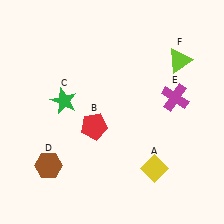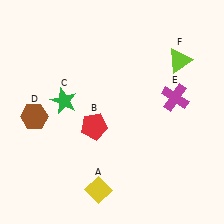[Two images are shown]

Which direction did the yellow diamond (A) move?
The yellow diamond (A) moved left.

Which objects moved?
The objects that moved are: the yellow diamond (A), the brown hexagon (D).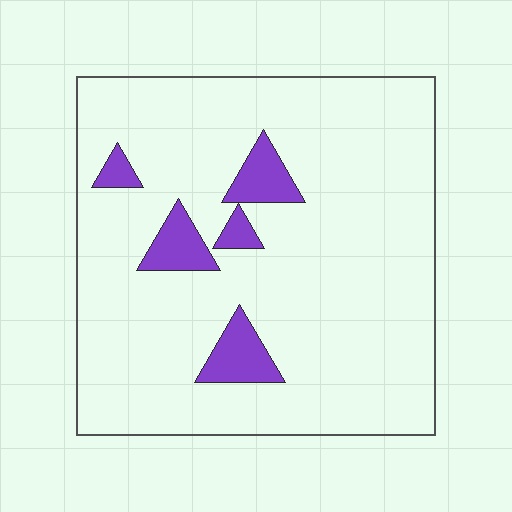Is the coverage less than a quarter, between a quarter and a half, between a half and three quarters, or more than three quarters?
Less than a quarter.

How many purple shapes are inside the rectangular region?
5.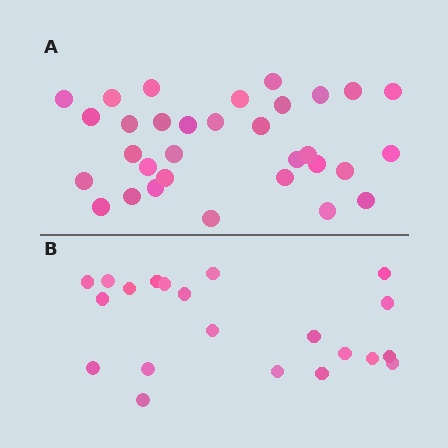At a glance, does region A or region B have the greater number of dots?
Region A (the top region) has more dots.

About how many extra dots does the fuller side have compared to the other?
Region A has roughly 12 or so more dots than region B.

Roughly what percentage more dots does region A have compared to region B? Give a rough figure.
About 50% more.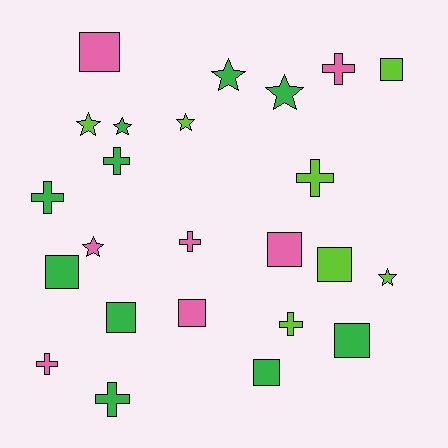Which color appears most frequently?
Green, with 10 objects.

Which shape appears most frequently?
Square, with 9 objects.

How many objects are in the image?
There are 24 objects.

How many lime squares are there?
There are 2 lime squares.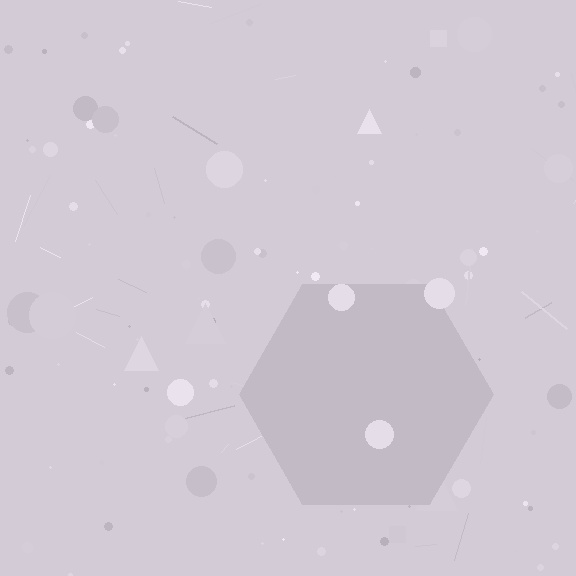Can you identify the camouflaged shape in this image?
The camouflaged shape is a hexagon.